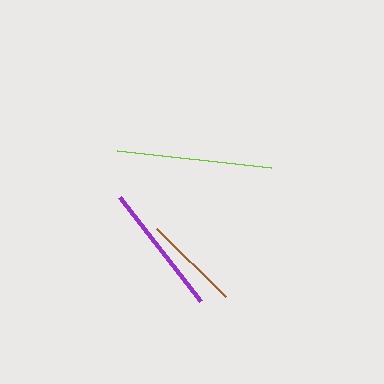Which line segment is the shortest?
The brown line is the shortest at approximately 96 pixels.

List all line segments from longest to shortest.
From longest to shortest: lime, purple, brown.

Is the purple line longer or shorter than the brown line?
The purple line is longer than the brown line.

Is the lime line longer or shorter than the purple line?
The lime line is longer than the purple line.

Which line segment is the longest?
The lime line is the longest at approximately 155 pixels.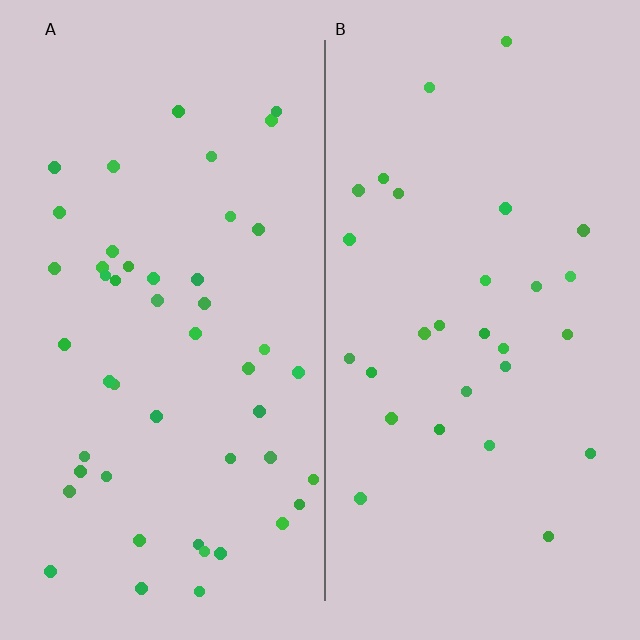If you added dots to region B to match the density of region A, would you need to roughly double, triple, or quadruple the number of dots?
Approximately double.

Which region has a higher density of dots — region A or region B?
A (the left).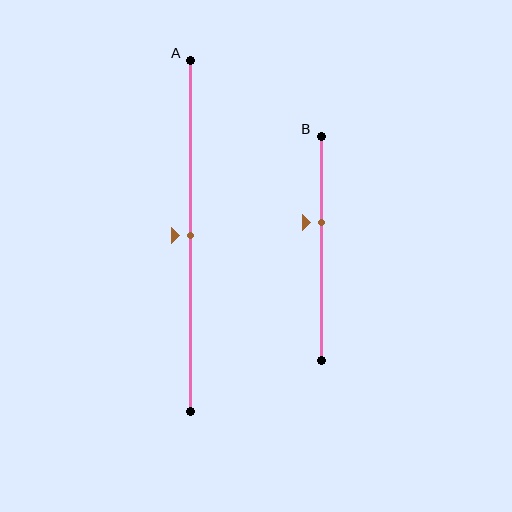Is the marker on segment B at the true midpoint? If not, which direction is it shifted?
No, the marker on segment B is shifted upward by about 11% of the segment length.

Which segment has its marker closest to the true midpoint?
Segment A has its marker closest to the true midpoint.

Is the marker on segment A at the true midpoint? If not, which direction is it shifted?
Yes, the marker on segment A is at the true midpoint.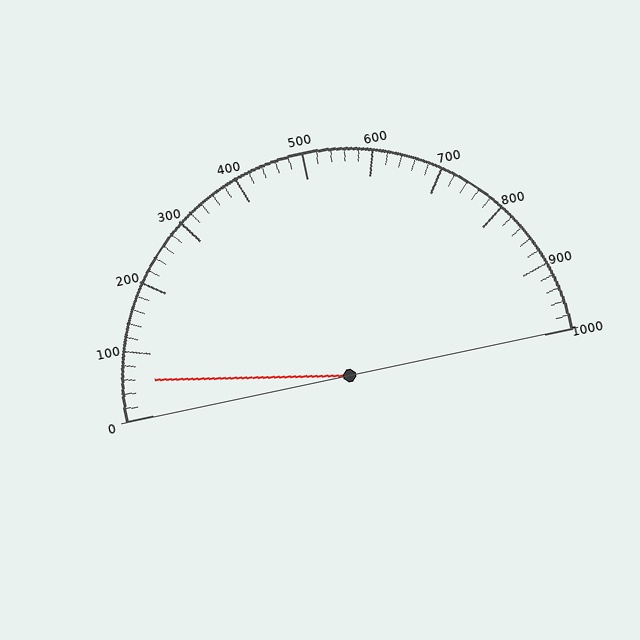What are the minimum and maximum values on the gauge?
The gauge ranges from 0 to 1000.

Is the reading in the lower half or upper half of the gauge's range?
The reading is in the lower half of the range (0 to 1000).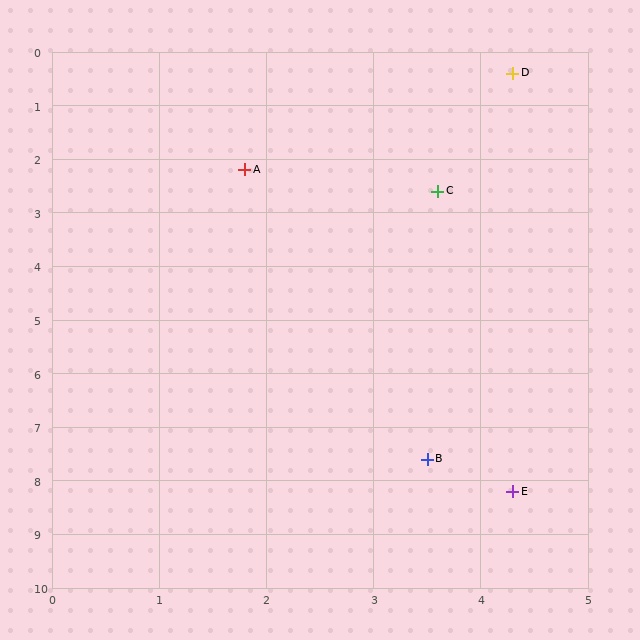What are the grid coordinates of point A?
Point A is at approximately (1.8, 2.2).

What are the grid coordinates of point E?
Point E is at approximately (4.3, 8.2).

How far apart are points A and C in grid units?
Points A and C are about 1.8 grid units apart.